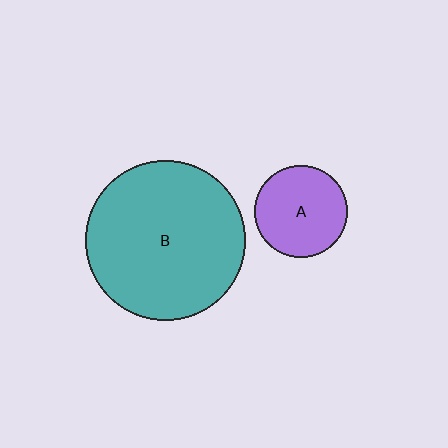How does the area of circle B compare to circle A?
Approximately 3.0 times.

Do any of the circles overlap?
No, none of the circles overlap.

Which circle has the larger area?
Circle B (teal).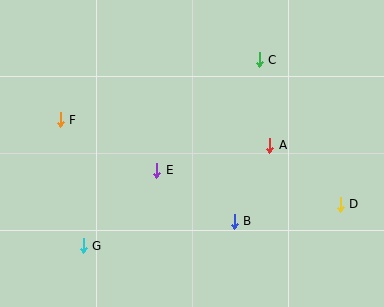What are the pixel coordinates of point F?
Point F is at (60, 120).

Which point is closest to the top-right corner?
Point C is closest to the top-right corner.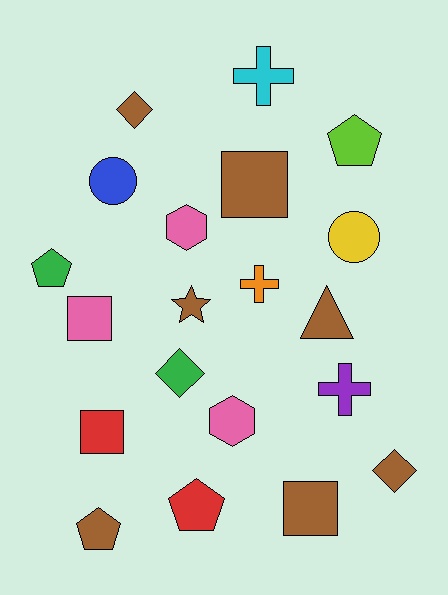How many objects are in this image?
There are 20 objects.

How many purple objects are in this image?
There is 1 purple object.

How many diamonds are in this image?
There are 3 diamonds.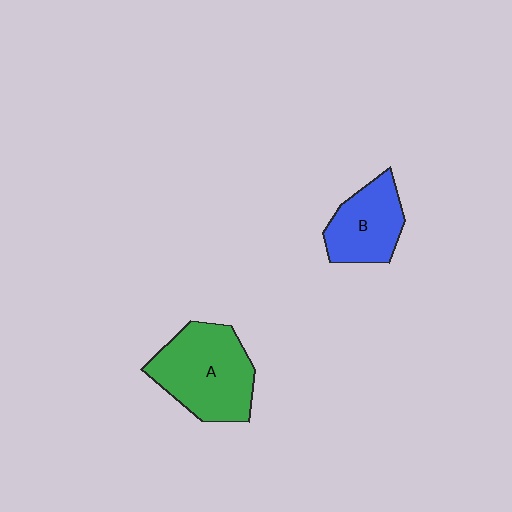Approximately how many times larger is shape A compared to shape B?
Approximately 1.5 times.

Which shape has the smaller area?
Shape B (blue).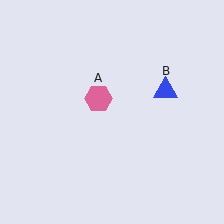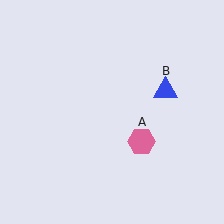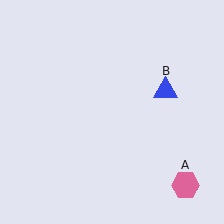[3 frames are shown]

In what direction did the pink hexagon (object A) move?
The pink hexagon (object A) moved down and to the right.